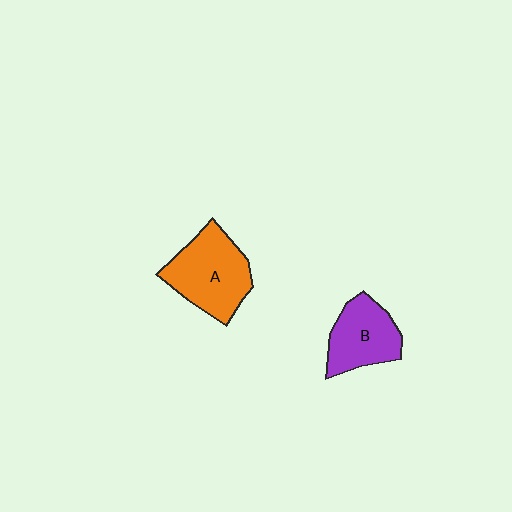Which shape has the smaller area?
Shape B (purple).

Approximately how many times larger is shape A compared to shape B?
Approximately 1.3 times.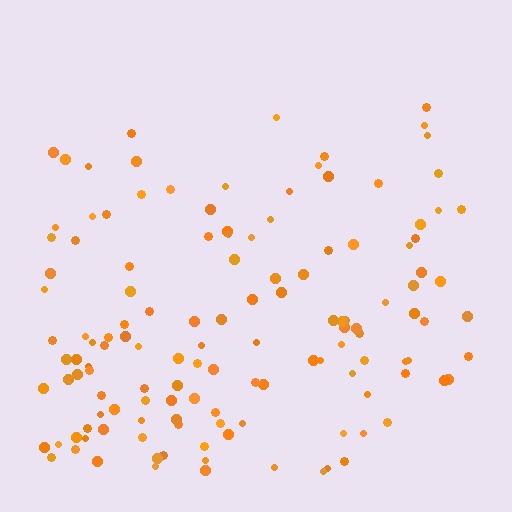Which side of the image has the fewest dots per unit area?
The top.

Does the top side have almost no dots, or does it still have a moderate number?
Still a moderate number, just noticeably fewer than the bottom.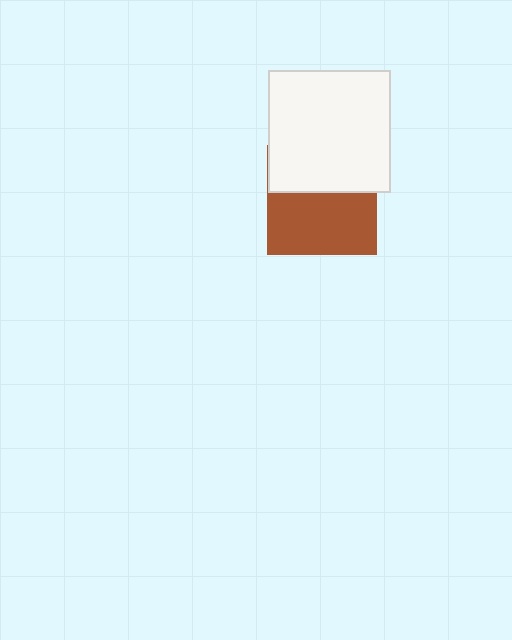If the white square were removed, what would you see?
You would see the complete brown square.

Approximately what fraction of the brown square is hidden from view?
Roughly 44% of the brown square is hidden behind the white square.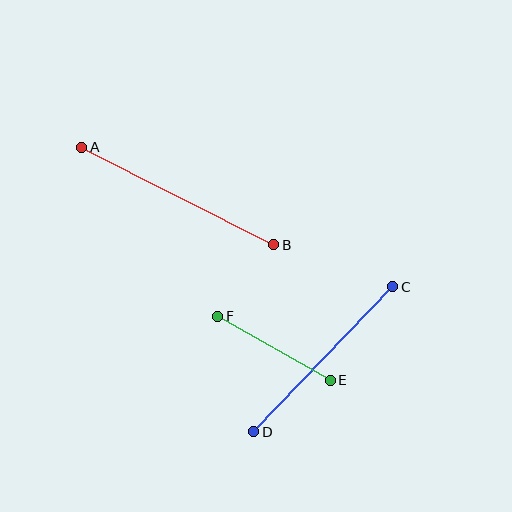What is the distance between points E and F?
The distance is approximately 129 pixels.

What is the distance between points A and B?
The distance is approximately 215 pixels.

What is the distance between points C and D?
The distance is approximately 201 pixels.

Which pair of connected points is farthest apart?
Points A and B are farthest apart.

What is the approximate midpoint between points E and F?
The midpoint is at approximately (274, 348) pixels.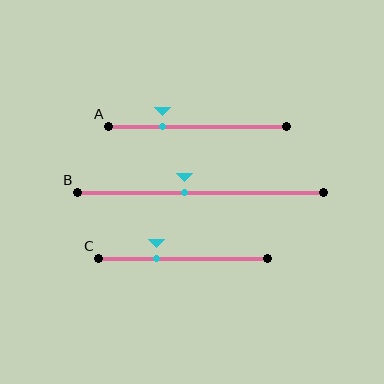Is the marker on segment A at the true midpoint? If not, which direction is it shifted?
No, the marker on segment A is shifted to the left by about 20% of the segment length.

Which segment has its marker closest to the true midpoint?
Segment B has its marker closest to the true midpoint.